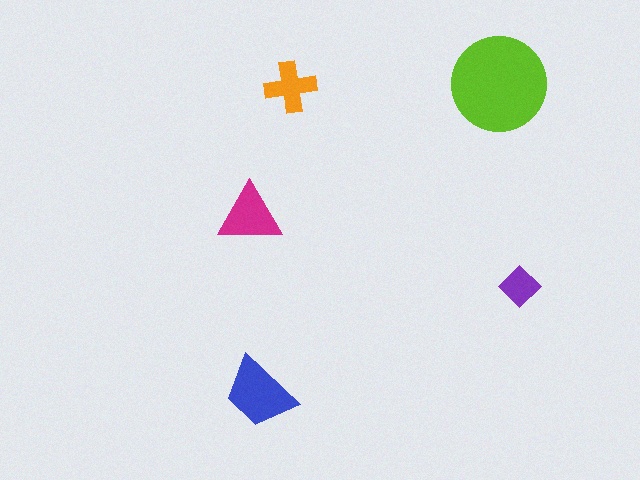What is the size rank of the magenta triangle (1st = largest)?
3rd.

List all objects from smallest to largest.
The purple diamond, the orange cross, the magenta triangle, the blue trapezoid, the lime circle.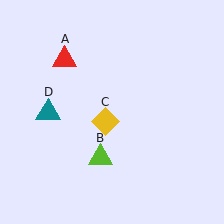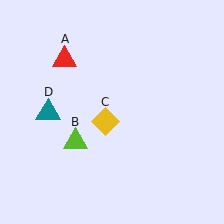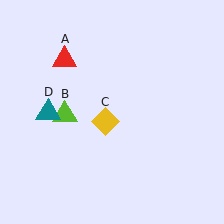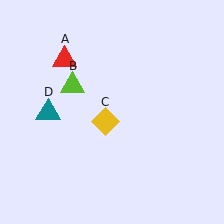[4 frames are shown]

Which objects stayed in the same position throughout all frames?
Red triangle (object A) and yellow diamond (object C) and teal triangle (object D) remained stationary.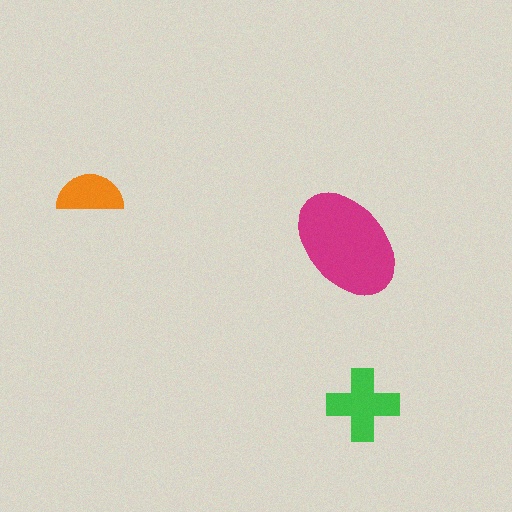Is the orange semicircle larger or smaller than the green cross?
Smaller.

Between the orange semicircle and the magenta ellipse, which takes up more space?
The magenta ellipse.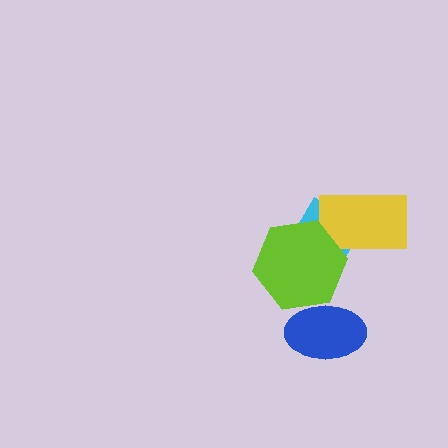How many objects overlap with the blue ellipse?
1 object overlaps with the blue ellipse.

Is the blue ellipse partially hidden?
No, no other shape covers it.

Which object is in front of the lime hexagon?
The blue ellipse is in front of the lime hexagon.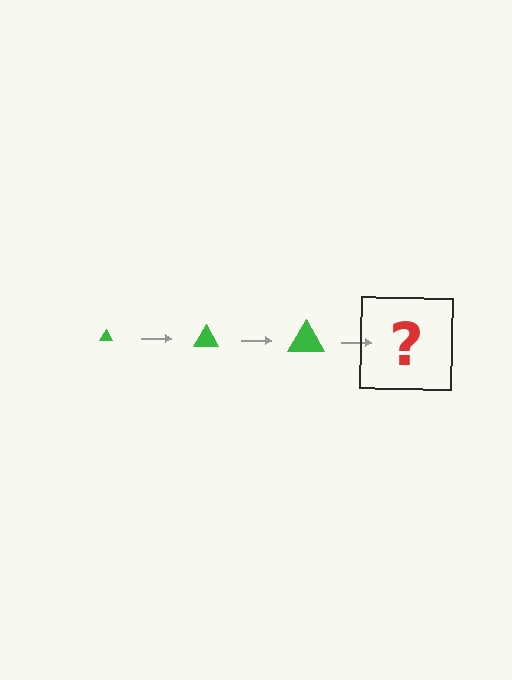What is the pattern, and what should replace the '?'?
The pattern is that the triangle gets progressively larger each step. The '?' should be a green triangle, larger than the previous one.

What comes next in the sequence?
The next element should be a green triangle, larger than the previous one.